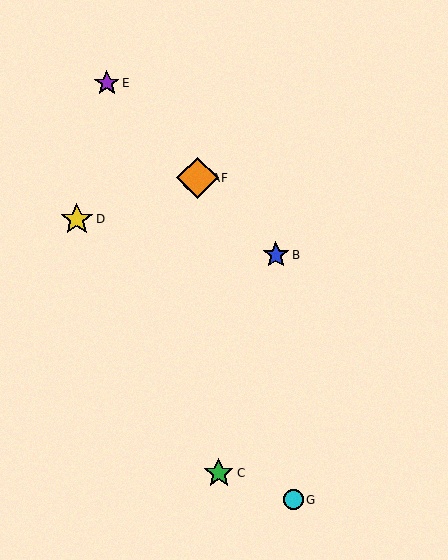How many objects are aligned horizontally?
2 objects (A, F) are aligned horizontally.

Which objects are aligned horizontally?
Objects A, F are aligned horizontally.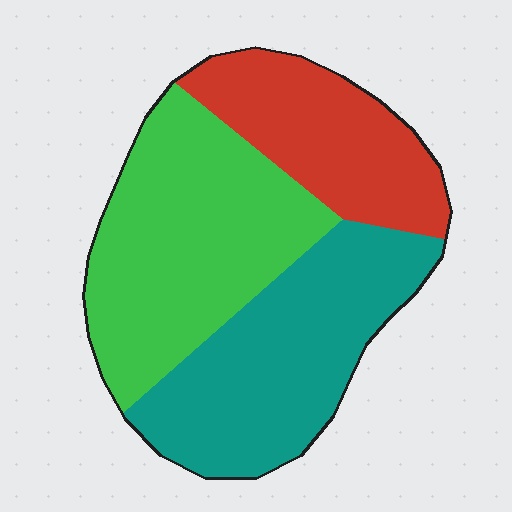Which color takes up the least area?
Red, at roughly 25%.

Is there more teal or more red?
Teal.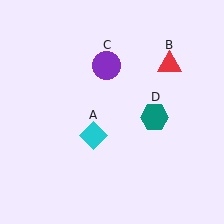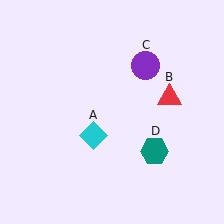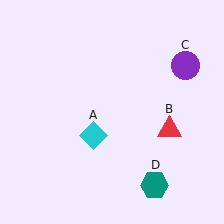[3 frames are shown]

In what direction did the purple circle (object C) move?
The purple circle (object C) moved right.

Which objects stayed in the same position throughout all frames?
Cyan diamond (object A) remained stationary.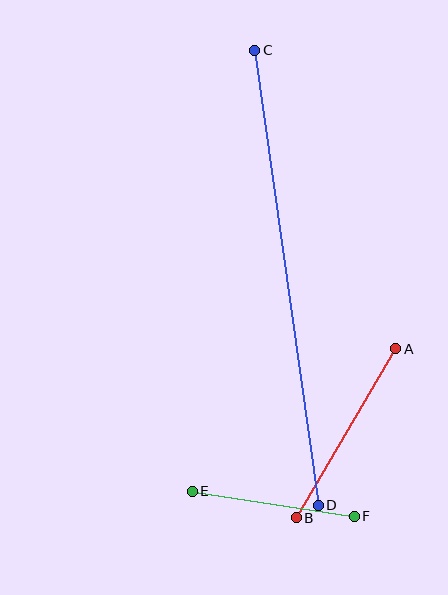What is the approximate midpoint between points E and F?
The midpoint is at approximately (273, 504) pixels.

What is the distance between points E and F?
The distance is approximately 164 pixels.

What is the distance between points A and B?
The distance is approximately 196 pixels.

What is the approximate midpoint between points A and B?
The midpoint is at approximately (346, 433) pixels.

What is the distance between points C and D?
The distance is approximately 460 pixels.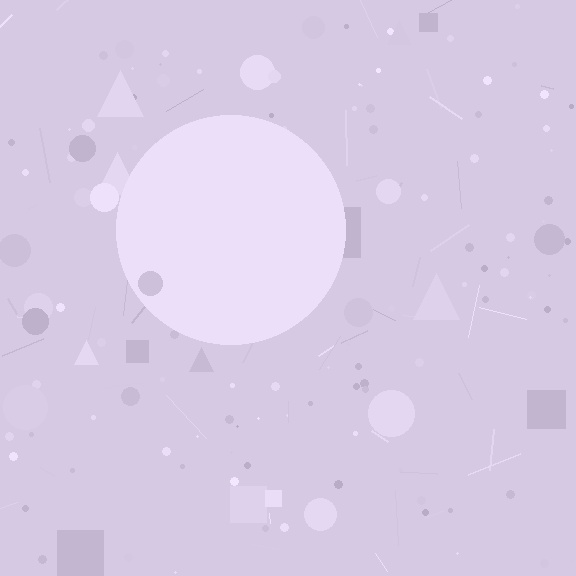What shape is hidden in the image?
A circle is hidden in the image.